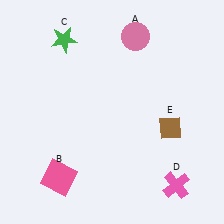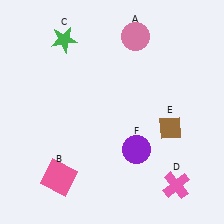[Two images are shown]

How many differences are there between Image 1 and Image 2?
There is 1 difference between the two images.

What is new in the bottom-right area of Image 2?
A purple circle (F) was added in the bottom-right area of Image 2.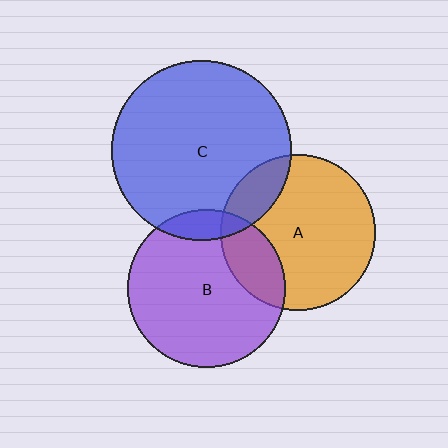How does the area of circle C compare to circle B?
Approximately 1.3 times.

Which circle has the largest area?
Circle C (blue).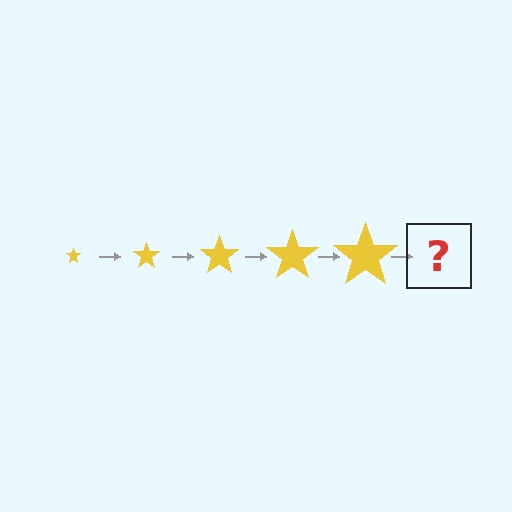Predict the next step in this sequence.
The next step is a yellow star, larger than the previous one.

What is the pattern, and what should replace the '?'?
The pattern is that the star gets progressively larger each step. The '?' should be a yellow star, larger than the previous one.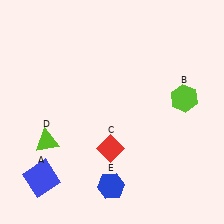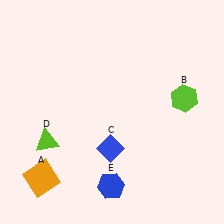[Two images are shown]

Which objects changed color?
A changed from blue to orange. C changed from red to blue.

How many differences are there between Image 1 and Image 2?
There are 2 differences between the two images.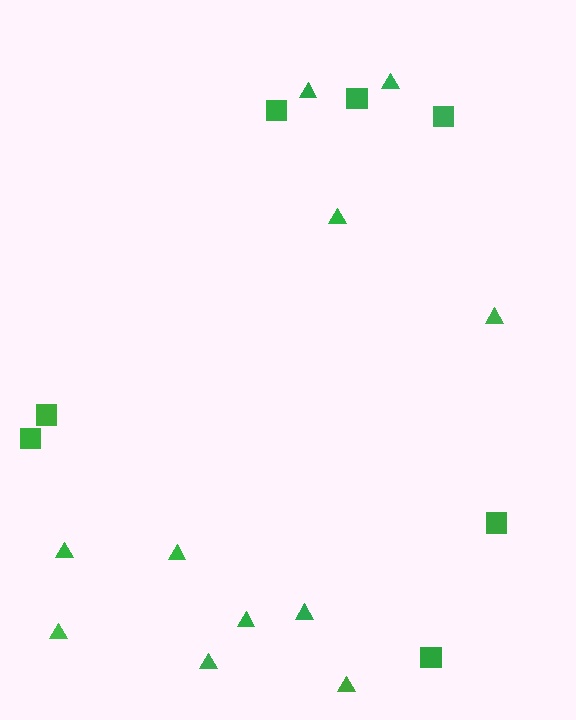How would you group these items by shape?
There are 2 groups: one group of triangles (11) and one group of squares (7).